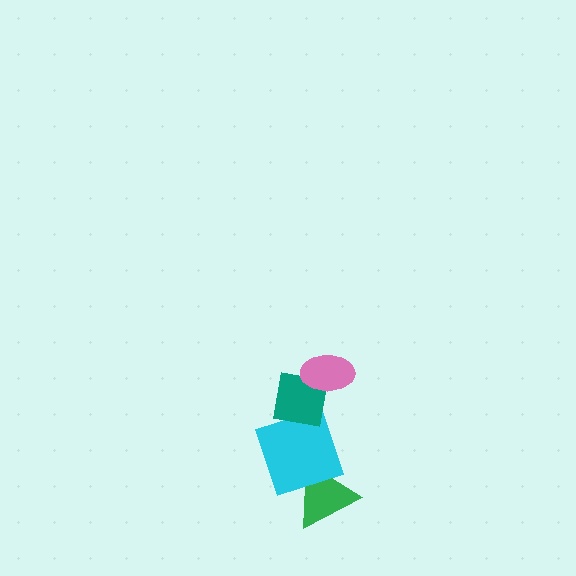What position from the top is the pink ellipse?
The pink ellipse is 1st from the top.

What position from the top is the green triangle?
The green triangle is 4th from the top.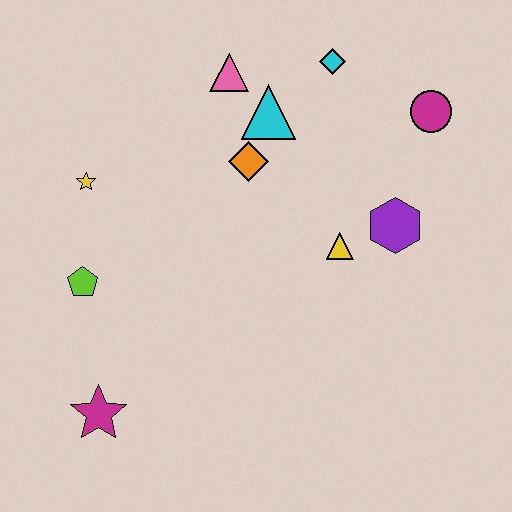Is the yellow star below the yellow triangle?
No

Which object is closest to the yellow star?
The lime pentagon is closest to the yellow star.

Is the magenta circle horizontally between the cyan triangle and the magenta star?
No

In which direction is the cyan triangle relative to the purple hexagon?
The cyan triangle is to the left of the purple hexagon.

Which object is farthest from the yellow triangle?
The magenta star is farthest from the yellow triangle.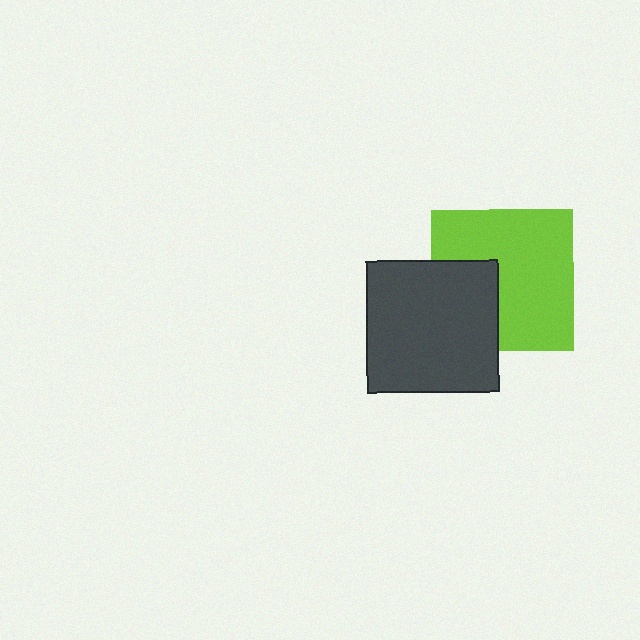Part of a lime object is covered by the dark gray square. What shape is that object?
It is a square.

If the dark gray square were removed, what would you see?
You would see the complete lime square.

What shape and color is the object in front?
The object in front is a dark gray square.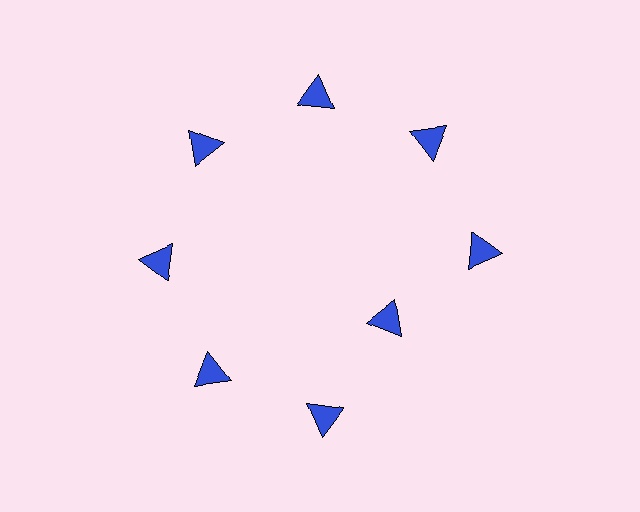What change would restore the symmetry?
The symmetry would be restored by moving it outward, back onto the ring so that all 8 triangles sit at equal angles and equal distance from the center.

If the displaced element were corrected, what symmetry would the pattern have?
It would have 8-fold rotational symmetry — the pattern would map onto itself every 45 degrees.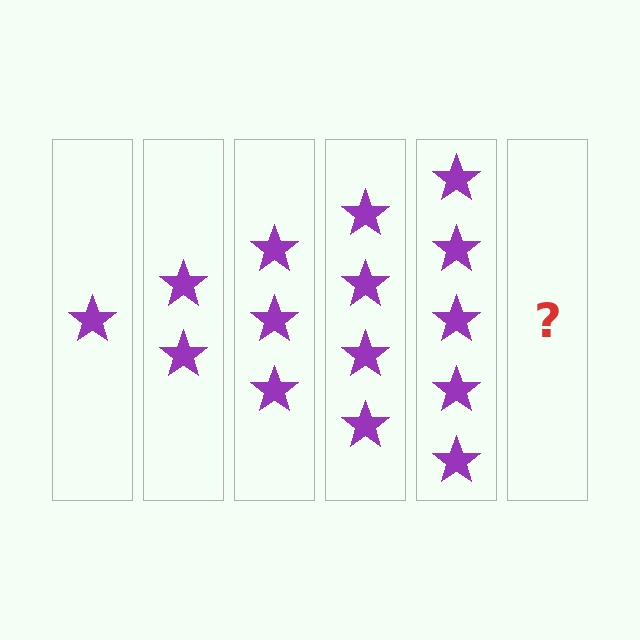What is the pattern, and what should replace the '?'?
The pattern is that each step adds one more star. The '?' should be 6 stars.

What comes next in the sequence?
The next element should be 6 stars.